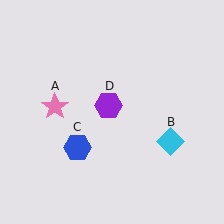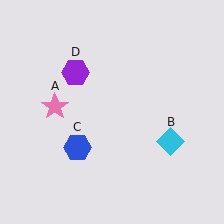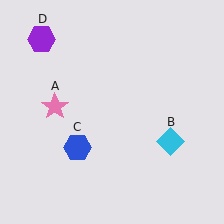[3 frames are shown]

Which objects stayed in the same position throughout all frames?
Pink star (object A) and cyan diamond (object B) and blue hexagon (object C) remained stationary.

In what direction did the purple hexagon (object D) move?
The purple hexagon (object D) moved up and to the left.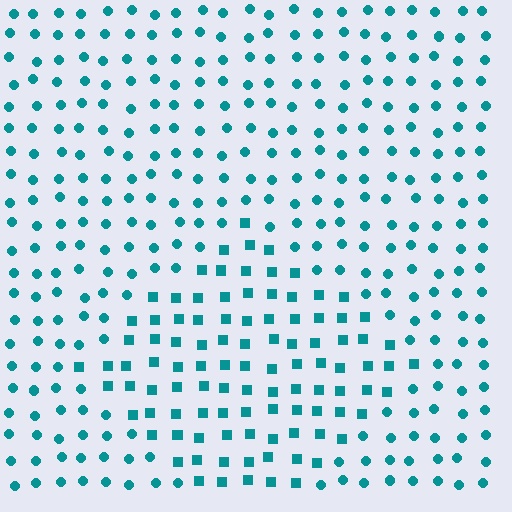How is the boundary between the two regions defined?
The boundary is defined by a change in element shape: squares inside vs. circles outside. All elements share the same color and spacing.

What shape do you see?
I see a diamond.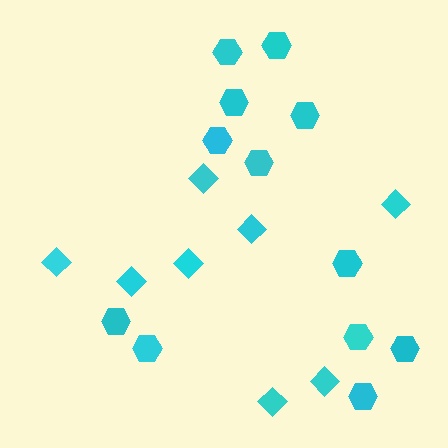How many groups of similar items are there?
There are 2 groups: one group of diamonds (8) and one group of hexagons (12).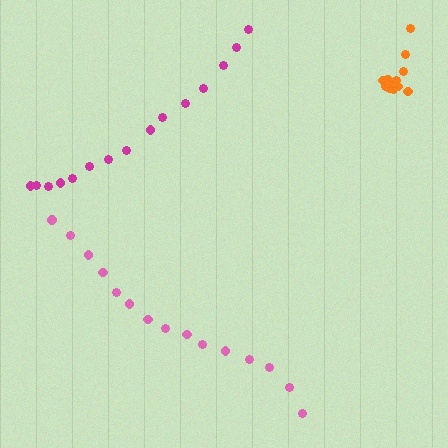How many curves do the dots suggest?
There are 3 distinct paths.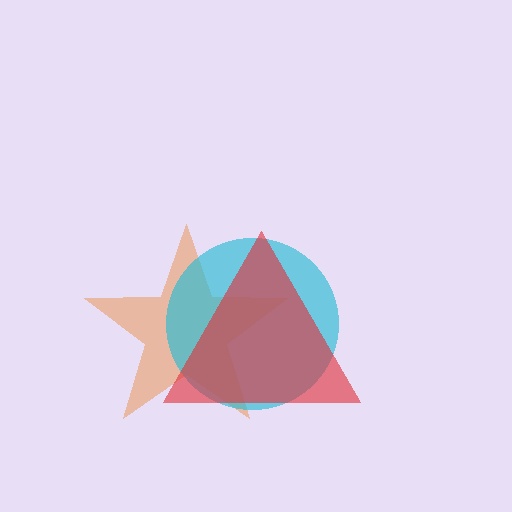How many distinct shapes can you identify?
There are 3 distinct shapes: an orange star, a cyan circle, a red triangle.